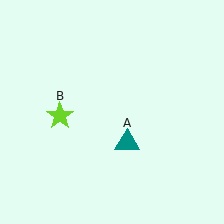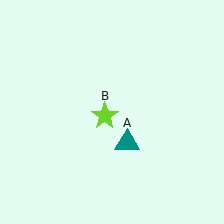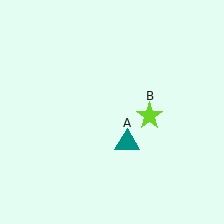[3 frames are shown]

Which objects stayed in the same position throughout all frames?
Teal triangle (object A) remained stationary.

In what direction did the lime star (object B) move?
The lime star (object B) moved right.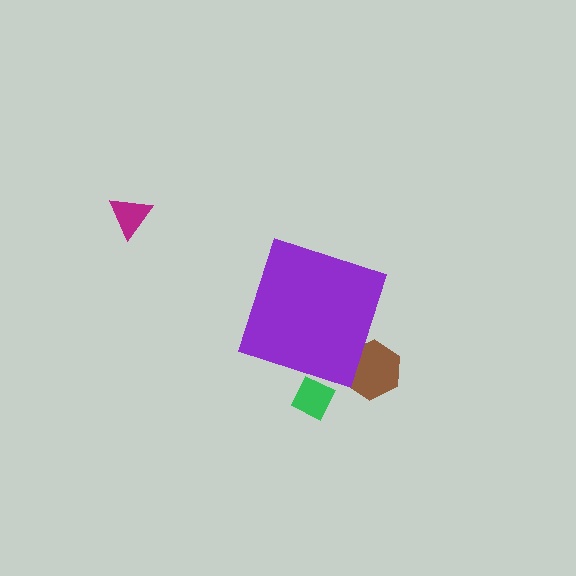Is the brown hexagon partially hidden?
Yes, the brown hexagon is partially hidden behind the purple diamond.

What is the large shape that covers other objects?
A purple diamond.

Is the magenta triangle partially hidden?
No, the magenta triangle is fully visible.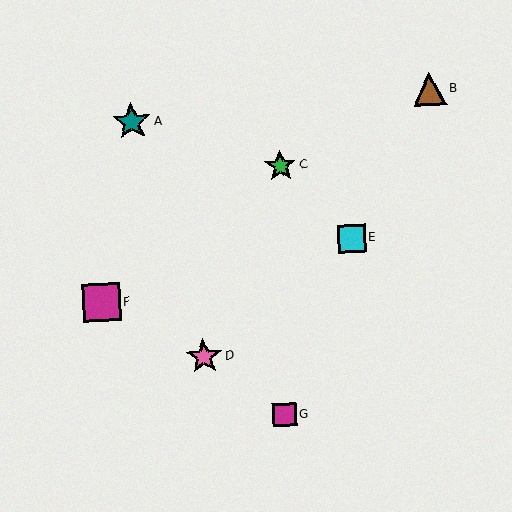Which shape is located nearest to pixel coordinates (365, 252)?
The cyan square (labeled E) at (352, 239) is nearest to that location.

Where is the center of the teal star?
The center of the teal star is at (132, 122).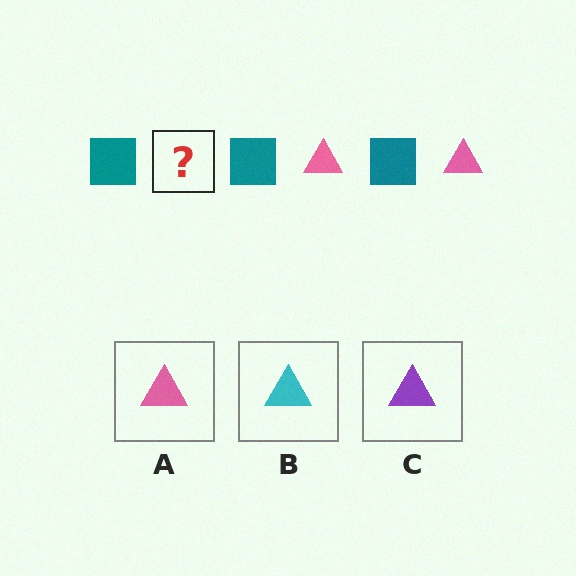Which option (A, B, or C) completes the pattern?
A.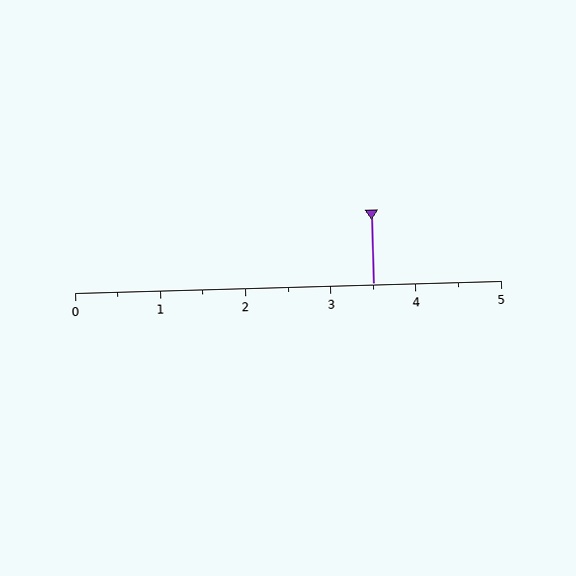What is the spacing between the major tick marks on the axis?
The major ticks are spaced 1 apart.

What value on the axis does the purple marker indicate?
The marker indicates approximately 3.5.